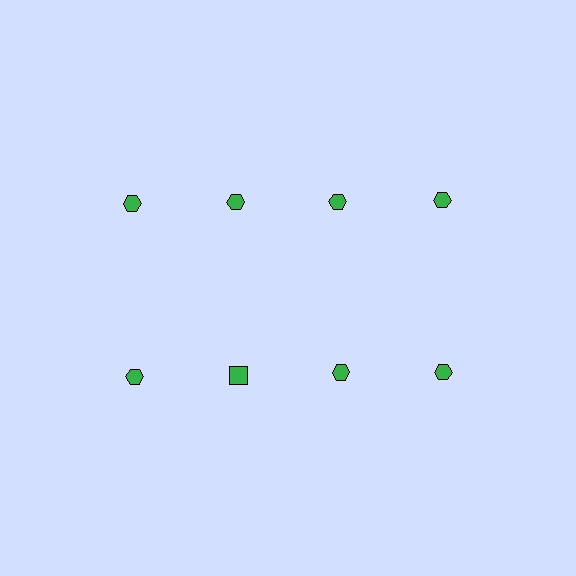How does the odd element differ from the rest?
It has a different shape: square instead of hexagon.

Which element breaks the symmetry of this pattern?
The green square in the second row, second from left column breaks the symmetry. All other shapes are green hexagons.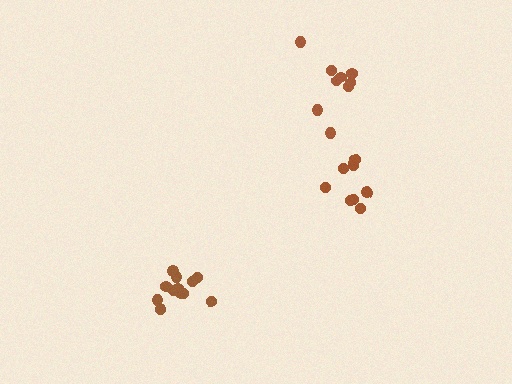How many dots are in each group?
Group 1: 9 dots, Group 2: 12 dots, Group 3: 9 dots (30 total).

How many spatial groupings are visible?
There are 3 spatial groupings.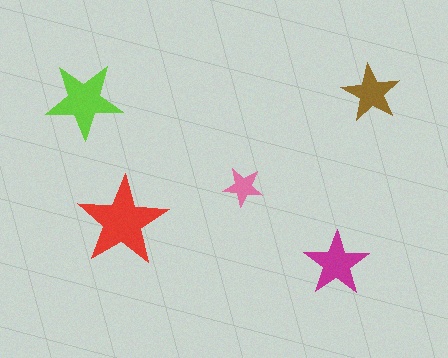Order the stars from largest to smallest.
the red one, the lime one, the magenta one, the brown one, the pink one.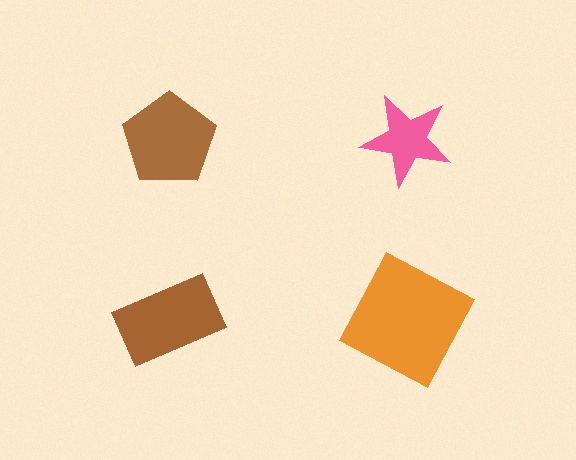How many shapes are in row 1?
2 shapes.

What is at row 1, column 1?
A brown pentagon.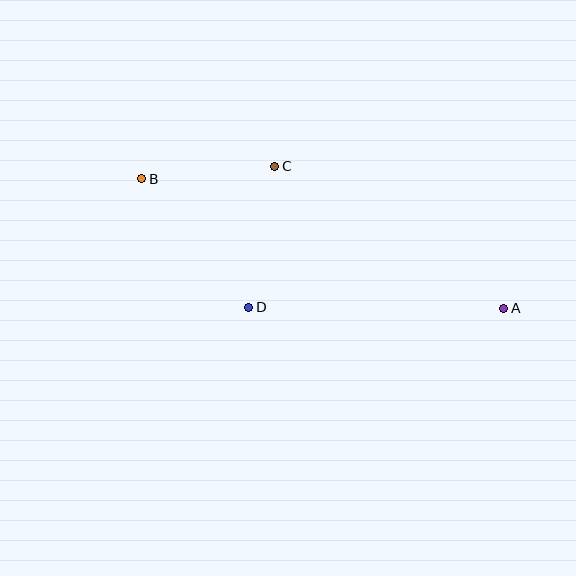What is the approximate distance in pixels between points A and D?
The distance between A and D is approximately 255 pixels.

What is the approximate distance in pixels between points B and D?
The distance between B and D is approximately 167 pixels.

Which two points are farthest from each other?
Points A and B are farthest from each other.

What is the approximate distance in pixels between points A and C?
The distance between A and C is approximately 270 pixels.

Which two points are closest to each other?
Points B and C are closest to each other.